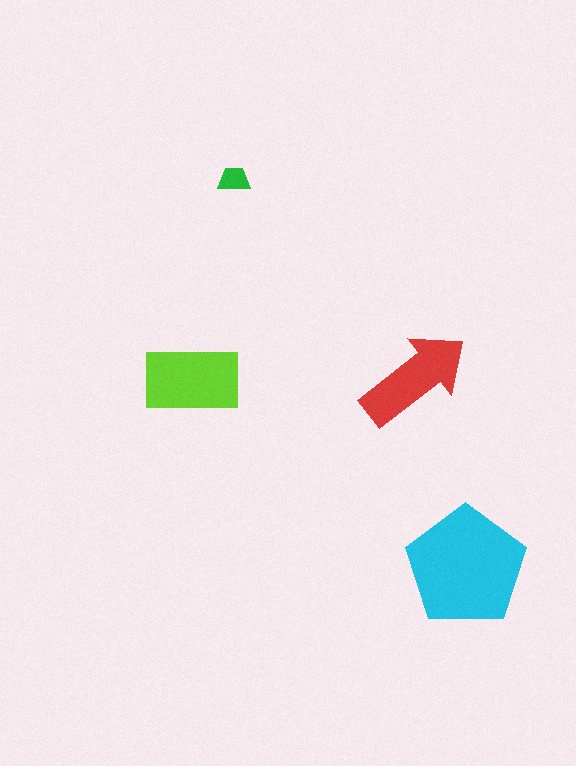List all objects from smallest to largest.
The green trapezoid, the red arrow, the lime rectangle, the cyan pentagon.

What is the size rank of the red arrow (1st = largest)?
3rd.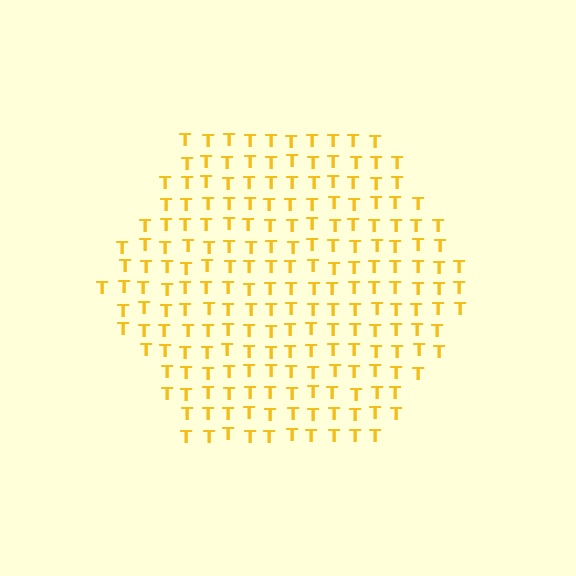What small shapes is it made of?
It is made of small letter T's.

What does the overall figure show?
The overall figure shows a hexagon.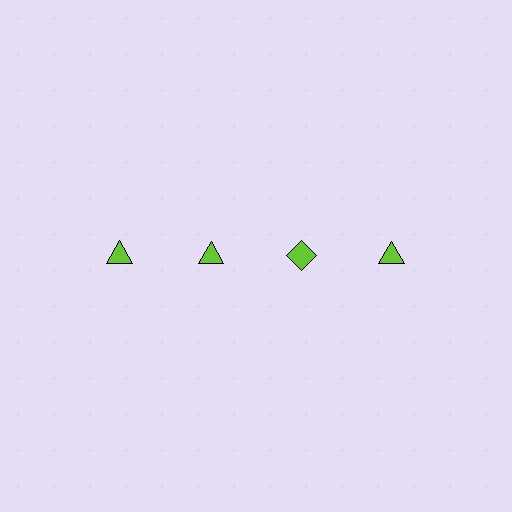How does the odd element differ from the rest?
It has a different shape: diamond instead of triangle.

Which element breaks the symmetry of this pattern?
The lime diamond in the top row, center column breaks the symmetry. All other shapes are lime triangles.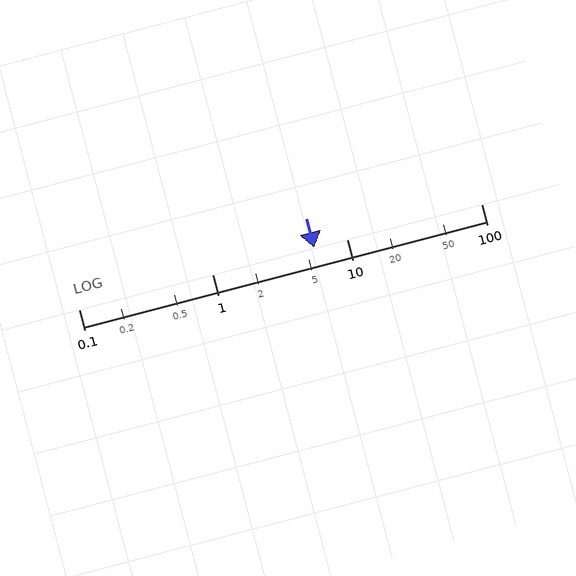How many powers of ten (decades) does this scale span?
The scale spans 3 decades, from 0.1 to 100.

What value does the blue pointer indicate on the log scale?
The pointer indicates approximately 5.7.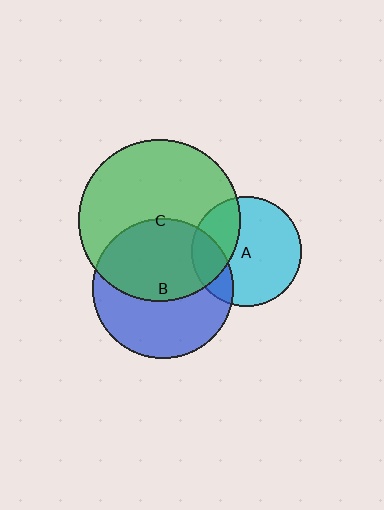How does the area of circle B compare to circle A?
Approximately 1.6 times.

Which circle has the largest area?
Circle C (green).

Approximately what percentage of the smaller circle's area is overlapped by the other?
Approximately 50%.